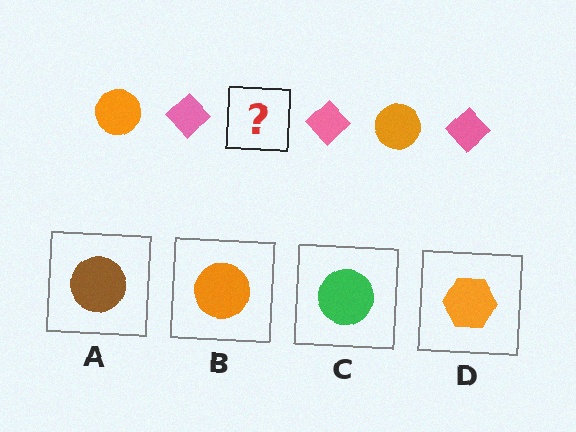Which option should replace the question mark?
Option B.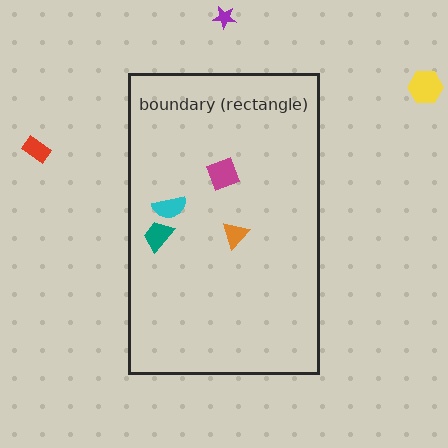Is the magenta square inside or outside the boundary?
Inside.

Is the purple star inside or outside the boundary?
Outside.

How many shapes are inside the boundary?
4 inside, 3 outside.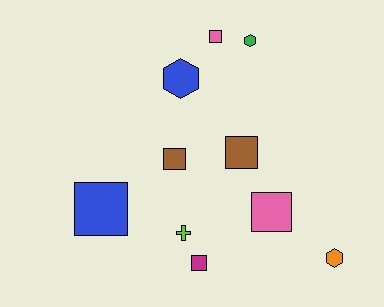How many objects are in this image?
There are 10 objects.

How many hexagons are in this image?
There are 3 hexagons.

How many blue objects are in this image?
There are 2 blue objects.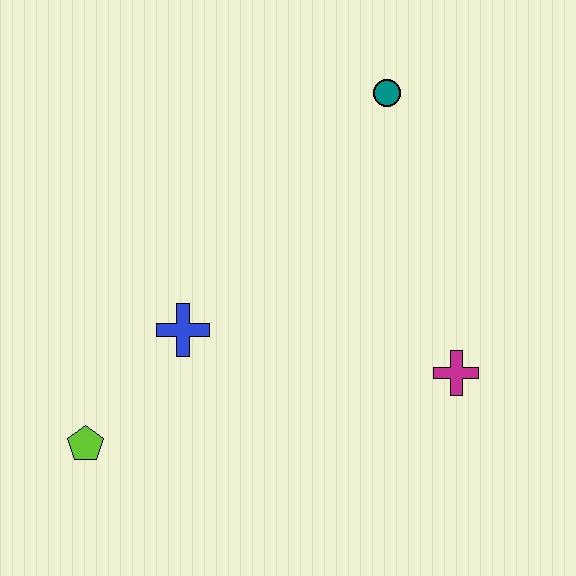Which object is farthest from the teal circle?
The lime pentagon is farthest from the teal circle.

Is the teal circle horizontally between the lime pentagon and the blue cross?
No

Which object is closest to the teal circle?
The magenta cross is closest to the teal circle.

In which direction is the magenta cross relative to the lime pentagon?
The magenta cross is to the right of the lime pentagon.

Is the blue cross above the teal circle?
No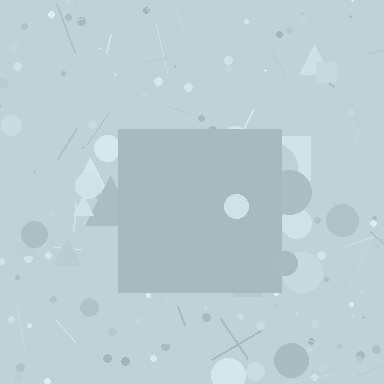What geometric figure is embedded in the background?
A square is embedded in the background.